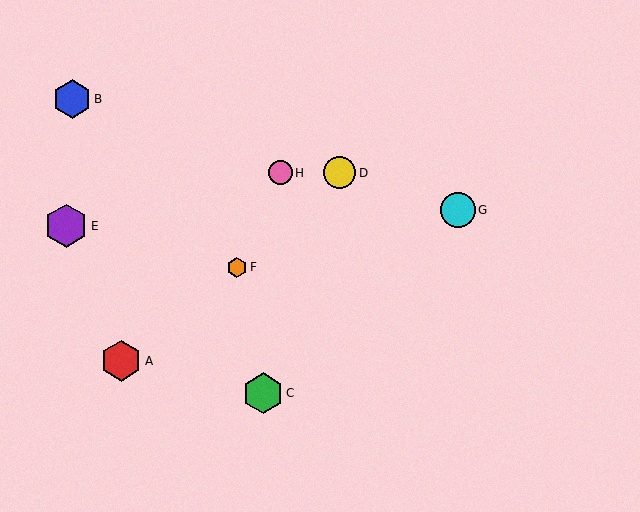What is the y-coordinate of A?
Object A is at y≈361.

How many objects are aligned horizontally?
2 objects (D, H) are aligned horizontally.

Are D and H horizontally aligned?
Yes, both are at y≈173.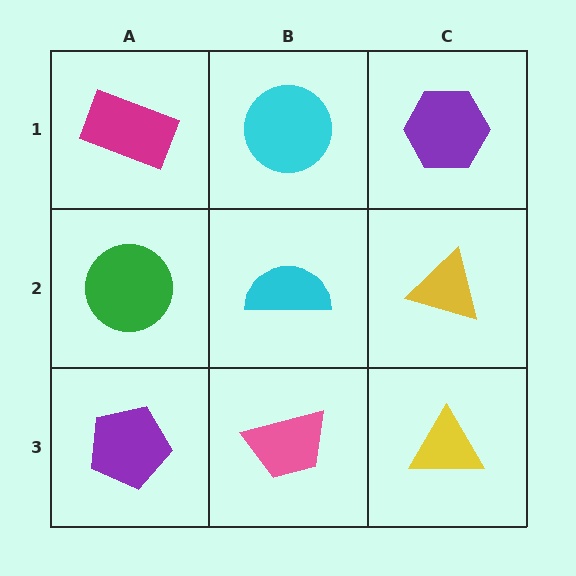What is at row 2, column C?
A yellow triangle.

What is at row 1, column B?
A cyan circle.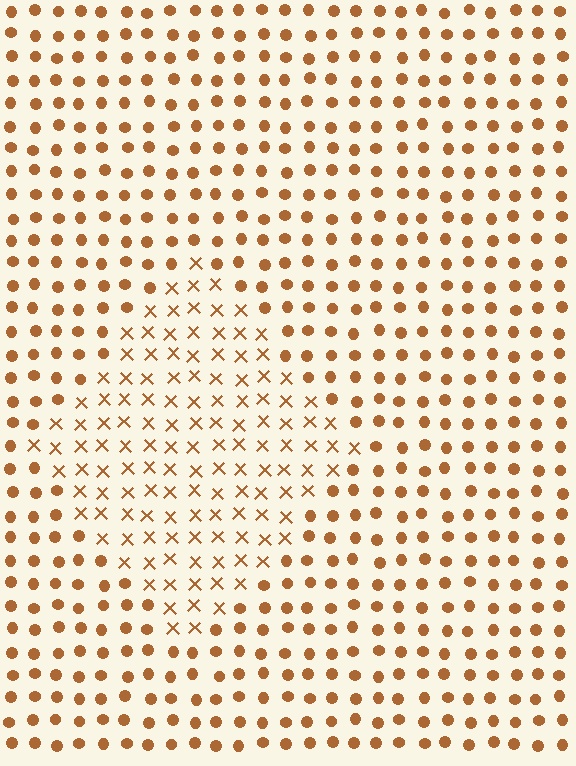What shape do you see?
I see a diamond.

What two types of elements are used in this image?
The image uses X marks inside the diamond region and circles outside it.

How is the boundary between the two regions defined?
The boundary is defined by a change in element shape: X marks inside vs. circles outside. All elements share the same color and spacing.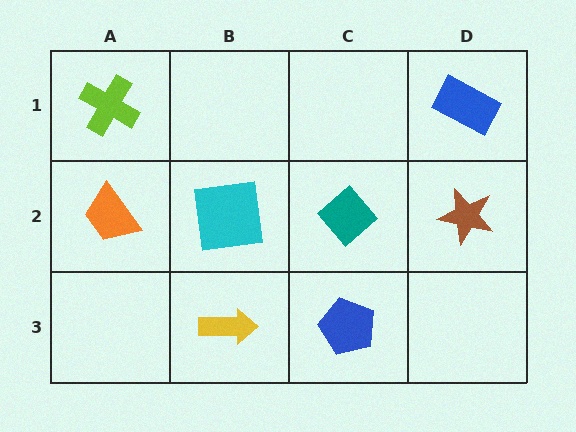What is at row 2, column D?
A brown star.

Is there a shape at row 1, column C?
No, that cell is empty.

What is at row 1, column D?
A blue rectangle.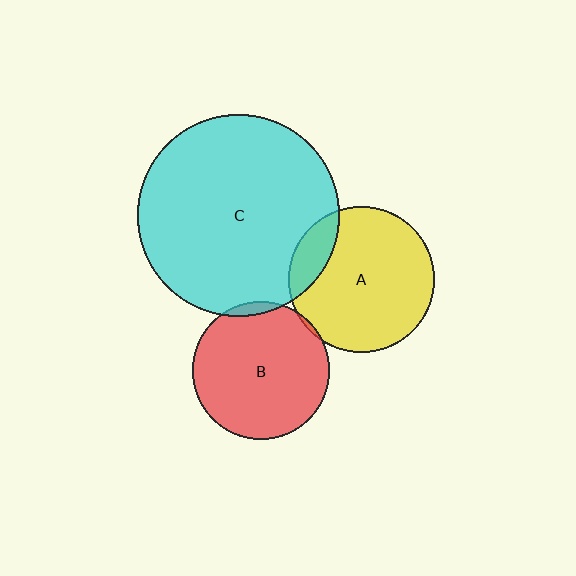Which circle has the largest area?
Circle C (cyan).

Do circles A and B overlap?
Yes.